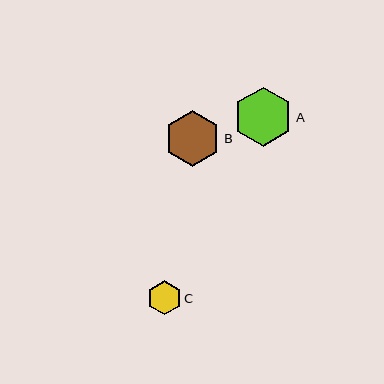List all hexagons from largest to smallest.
From largest to smallest: A, B, C.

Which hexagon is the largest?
Hexagon A is the largest with a size of approximately 59 pixels.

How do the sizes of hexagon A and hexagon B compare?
Hexagon A and hexagon B are approximately the same size.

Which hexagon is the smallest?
Hexagon C is the smallest with a size of approximately 34 pixels.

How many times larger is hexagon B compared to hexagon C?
Hexagon B is approximately 1.6 times the size of hexagon C.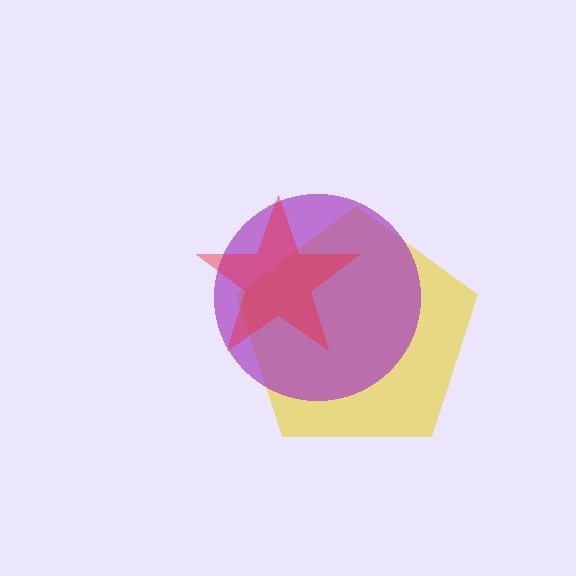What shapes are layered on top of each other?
The layered shapes are: a yellow pentagon, a purple circle, a red star.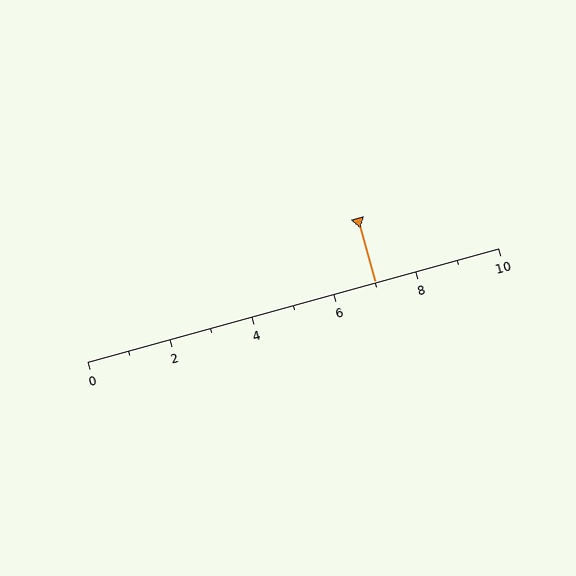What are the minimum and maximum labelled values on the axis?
The axis runs from 0 to 10.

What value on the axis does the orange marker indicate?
The marker indicates approximately 7.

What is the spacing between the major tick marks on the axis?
The major ticks are spaced 2 apart.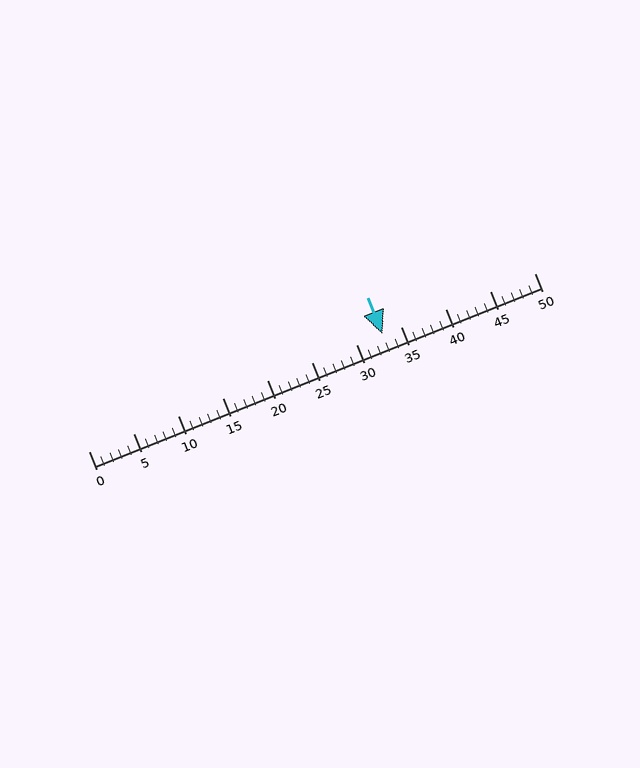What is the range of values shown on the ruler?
The ruler shows values from 0 to 50.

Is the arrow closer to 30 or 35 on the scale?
The arrow is closer to 35.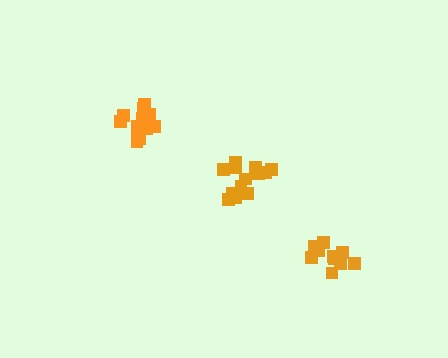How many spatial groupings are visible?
There are 3 spatial groupings.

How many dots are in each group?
Group 1: 10 dots, Group 2: 15 dots, Group 3: 13 dots (38 total).